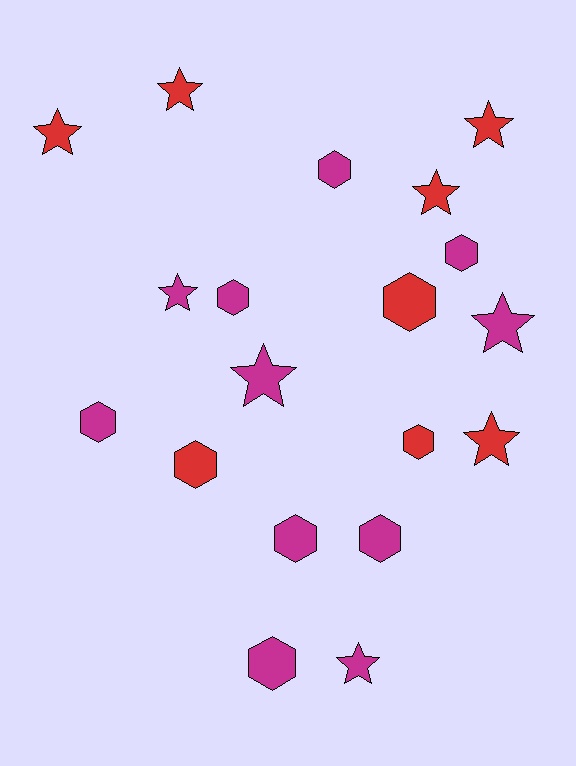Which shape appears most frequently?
Hexagon, with 10 objects.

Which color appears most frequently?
Magenta, with 11 objects.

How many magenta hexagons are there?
There are 7 magenta hexagons.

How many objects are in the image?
There are 19 objects.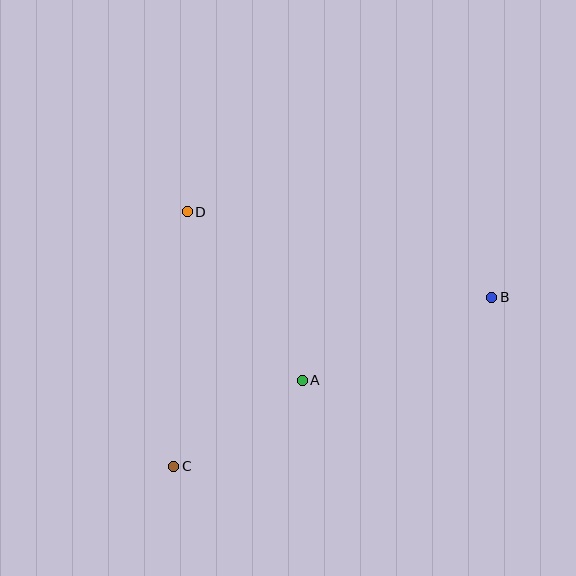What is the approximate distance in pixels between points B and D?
The distance between B and D is approximately 316 pixels.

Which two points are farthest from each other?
Points B and C are farthest from each other.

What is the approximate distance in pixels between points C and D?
The distance between C and D is approximately 255 pixels.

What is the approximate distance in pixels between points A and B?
The distance between A and B is approximately 207 pixels.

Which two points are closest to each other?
Points A and C are closest to each other.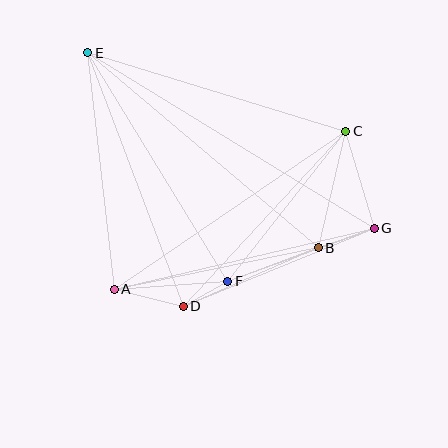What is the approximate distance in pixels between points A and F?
The distance between A and F is approximately 114 pixels.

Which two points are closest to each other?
Points D and F are closest to each other.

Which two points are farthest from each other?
Points E and G are farthest from each other.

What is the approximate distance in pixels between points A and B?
The distance between A and B is approximately 208 pixels.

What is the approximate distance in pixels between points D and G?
The distance between D and G is approximately 207 pixels.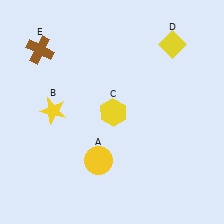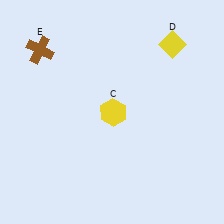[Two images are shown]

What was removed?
The yellow circle (A), the yellow star (B) were removed in Image 2.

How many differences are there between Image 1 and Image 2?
There are 2 differences between the two images.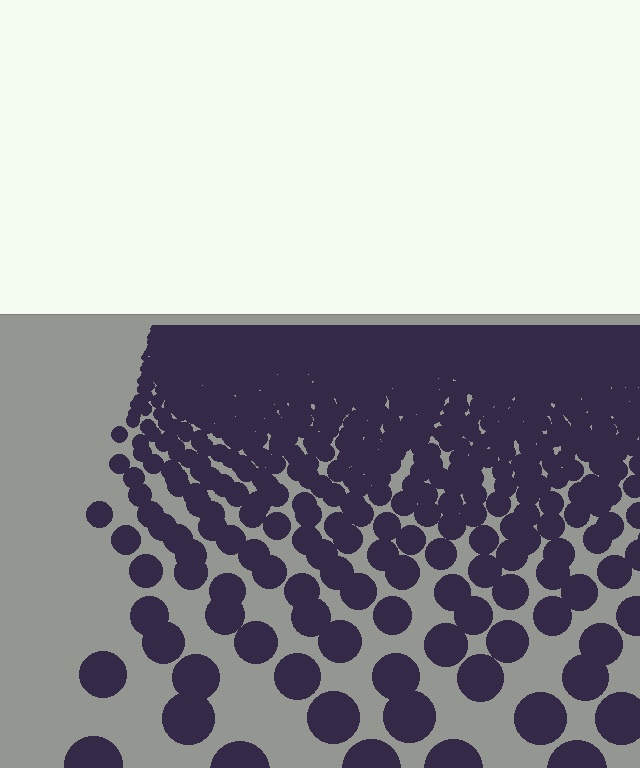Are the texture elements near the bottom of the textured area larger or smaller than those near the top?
Larger. Near the bottom, elements are closer to the viewer and appear at a bigger on-screen size.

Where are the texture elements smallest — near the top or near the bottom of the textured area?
Near the top.